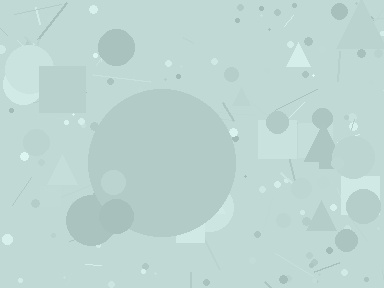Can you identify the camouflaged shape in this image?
The camouflaged shape is a circle.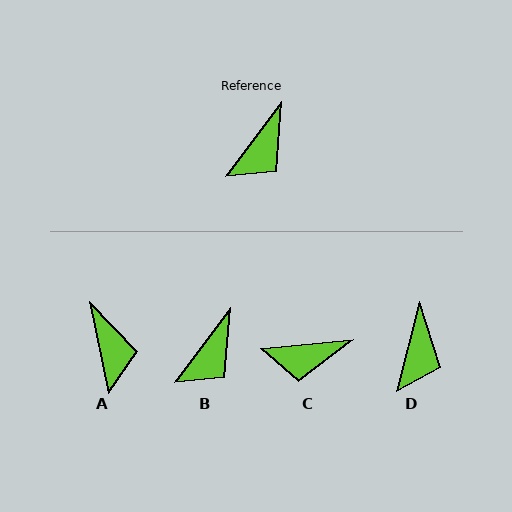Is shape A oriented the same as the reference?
No, it is off by about 48 degrees.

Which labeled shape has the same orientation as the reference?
B.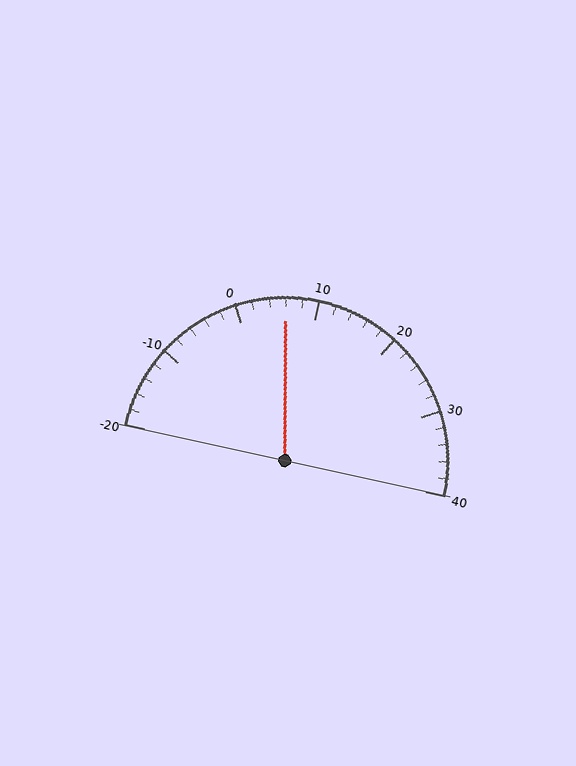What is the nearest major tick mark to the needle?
The nearest major tick mark is 10.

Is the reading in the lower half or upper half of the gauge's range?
The reading is in the lower half of the range (-20 to 40).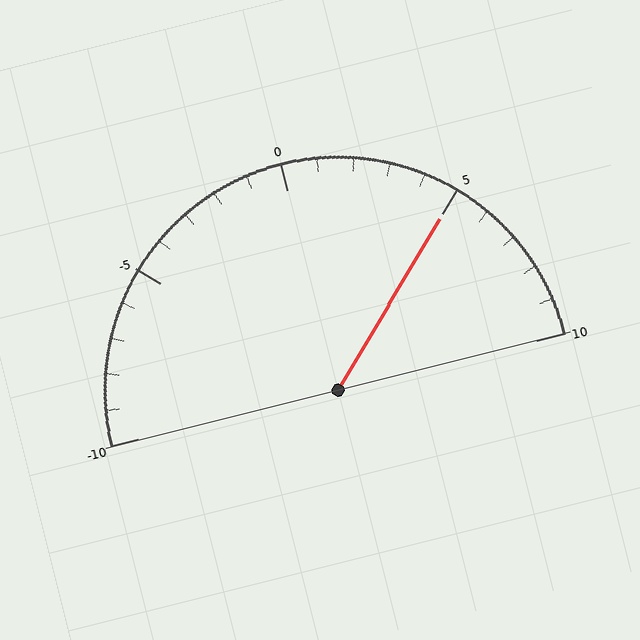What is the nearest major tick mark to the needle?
The nearest major tick mark is 5.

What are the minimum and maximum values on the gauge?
The gauge ranges from -10 to 10.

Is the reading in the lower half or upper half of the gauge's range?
The reading is in the upper half of the range (-10 to 10).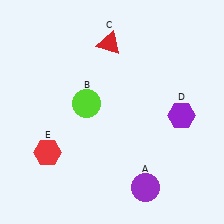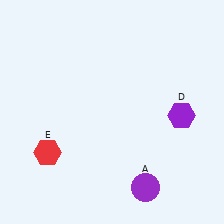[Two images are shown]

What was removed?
The lime circle (B), the red triangle (C) were removed in Image 2.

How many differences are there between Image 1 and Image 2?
There are 2 differences between the two images.